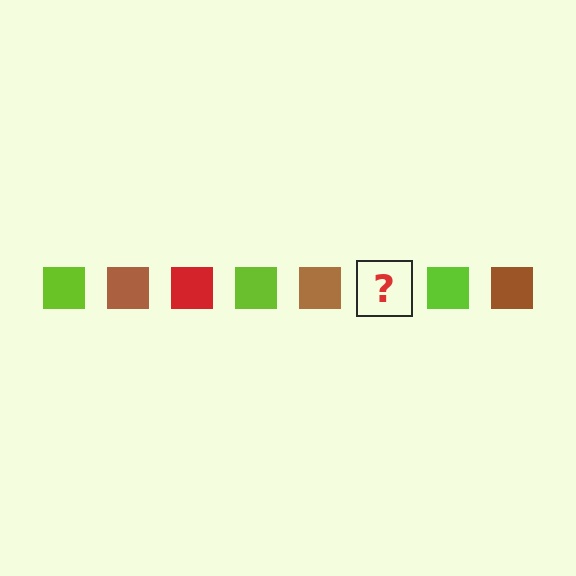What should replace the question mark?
The question mark should be replaced with a red square.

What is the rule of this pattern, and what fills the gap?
The rule is that the pattern cycles through lime, brown, red squares. The gap should be filled with a red square.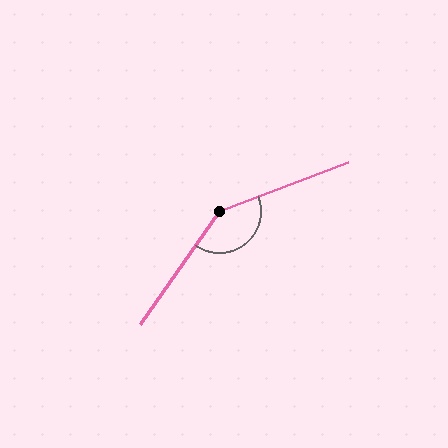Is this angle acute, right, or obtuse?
It is obtuse.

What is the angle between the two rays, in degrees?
Approximately 146 degrees.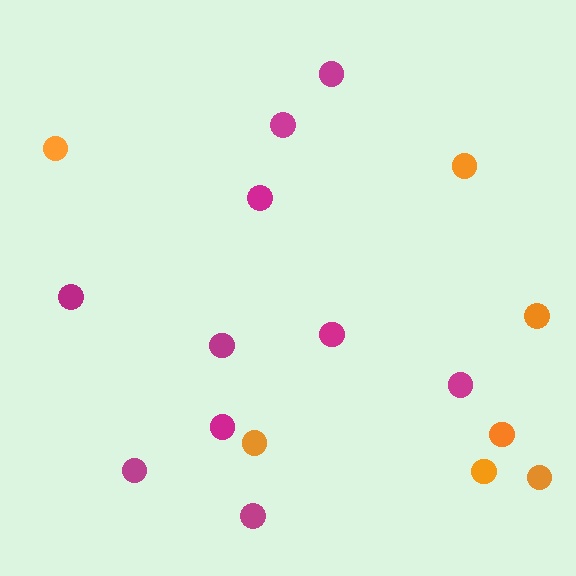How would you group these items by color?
There are 2 groups: one group of magenta circles (10) and one group of orange circles (7).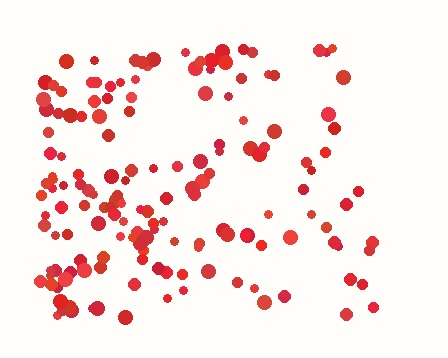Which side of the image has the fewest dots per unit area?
The right.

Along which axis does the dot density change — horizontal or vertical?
Horizontal.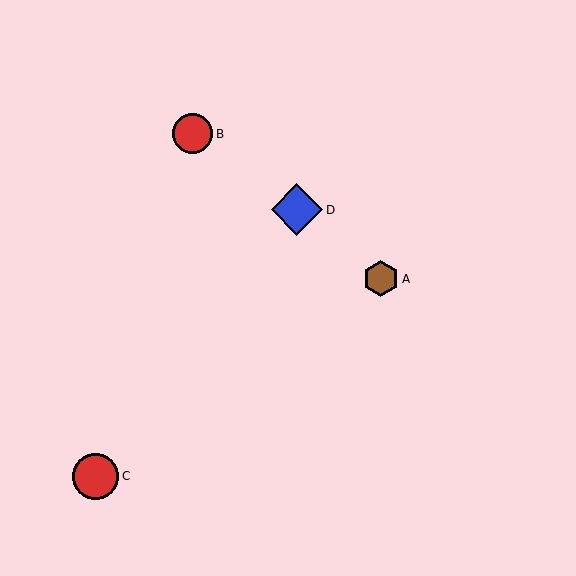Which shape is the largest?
The blue diamond (labeled D) is the largest.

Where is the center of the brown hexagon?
The center of the brown hexagon is at (381, 279).